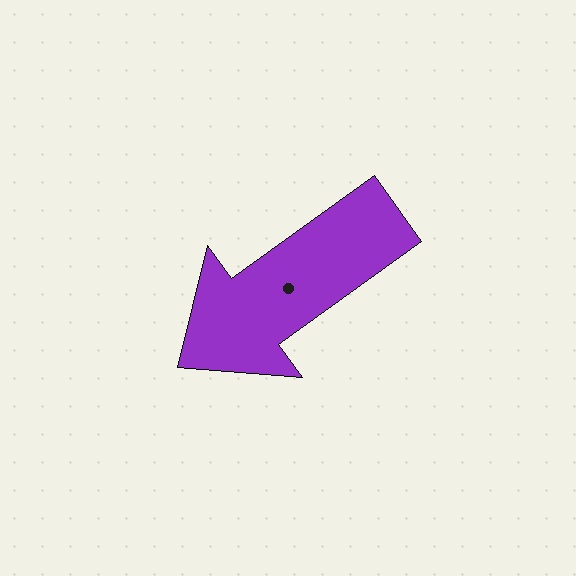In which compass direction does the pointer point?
Southwest.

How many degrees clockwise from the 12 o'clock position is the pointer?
Approximately 234 degrees.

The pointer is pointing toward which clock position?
Roughly 8 o'clock.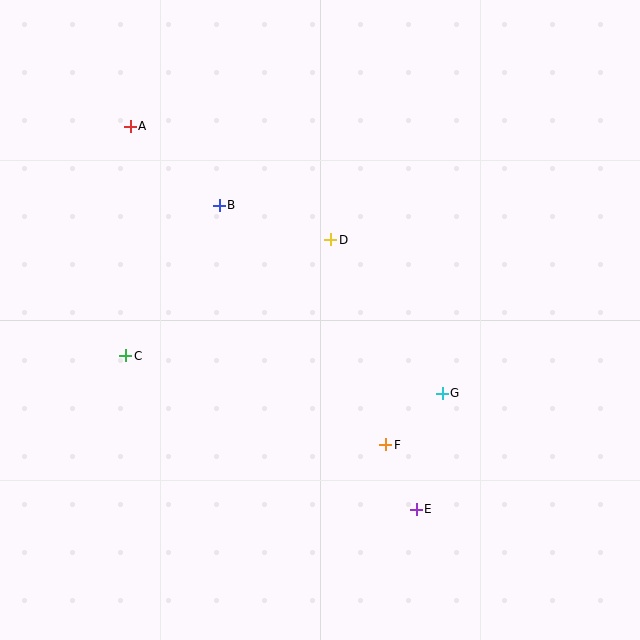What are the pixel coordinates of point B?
Point B is at (219, 205).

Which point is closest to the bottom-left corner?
Point C is closest to the bottom-left corner.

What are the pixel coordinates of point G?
Point G is at (442, 393).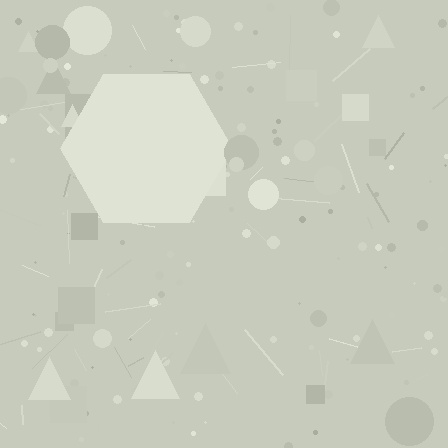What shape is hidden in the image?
A hexagon is hidden in the image.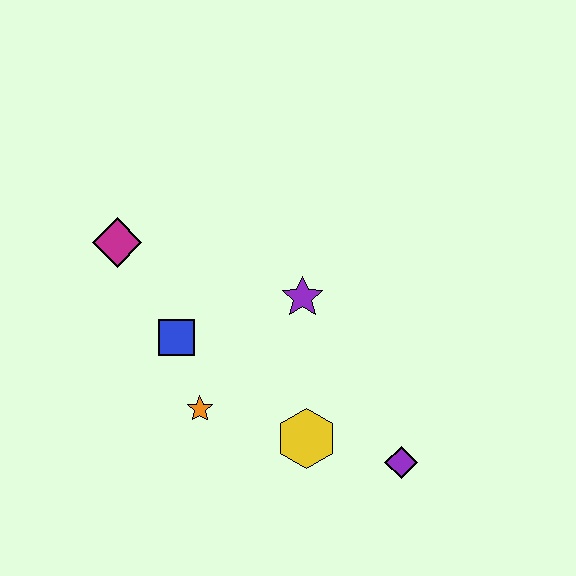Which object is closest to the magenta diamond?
The blue square is closest to the magenta diamond.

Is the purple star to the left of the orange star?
No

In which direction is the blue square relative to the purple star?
The blue square is to the left of the purple star.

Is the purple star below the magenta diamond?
Yes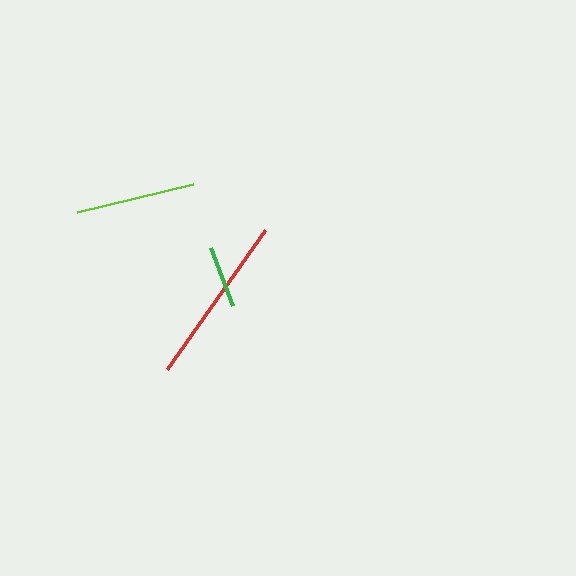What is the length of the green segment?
The green segment is approximately 62 pixels long.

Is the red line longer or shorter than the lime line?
The red line is longer than the lime line.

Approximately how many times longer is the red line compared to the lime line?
The red line is approximately 1.4 times the length of the lime line.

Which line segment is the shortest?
The green line is the shortest at approximately 62 pixels.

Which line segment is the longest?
The red line is the longest at approximately 170 pixels.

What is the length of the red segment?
The red segment is approximately 170 pixels long.